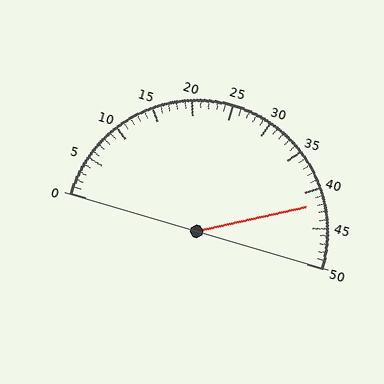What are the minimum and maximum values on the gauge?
The gauge ranges from 0 to 50.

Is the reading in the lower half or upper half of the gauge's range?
The reading is in the upper half of the range (0 to 50).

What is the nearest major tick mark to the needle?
The nearest major tick mark is 40.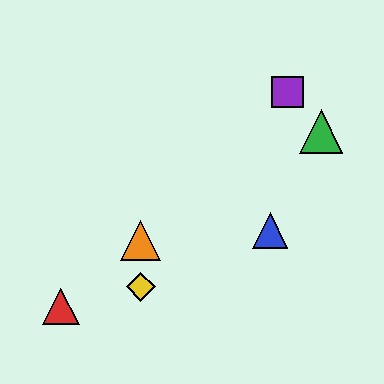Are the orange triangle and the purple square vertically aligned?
No, the orange triangle is at x≈141 and the purple square is at x≈287.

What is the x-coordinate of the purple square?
The purple square is at x≈287.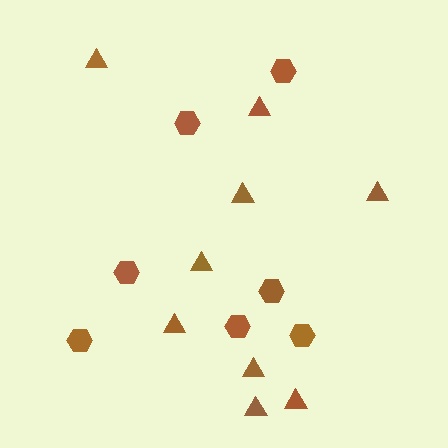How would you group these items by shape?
There are 2 groups: one group of hexagons (7) and one group of triangles (9).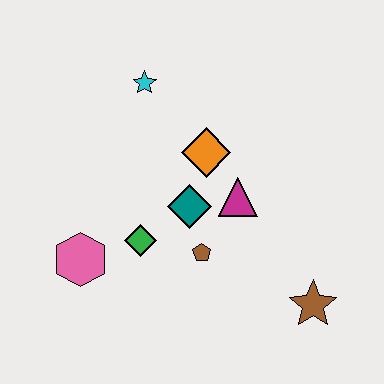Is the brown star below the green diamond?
Yes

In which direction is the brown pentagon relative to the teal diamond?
The brown pentagon is below the teal diamond.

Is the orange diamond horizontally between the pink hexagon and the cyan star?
No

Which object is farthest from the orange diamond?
The brown star is farthest from the orange diamond.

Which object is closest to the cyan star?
The orange diamond is closest to the cyan star.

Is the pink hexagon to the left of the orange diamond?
Yes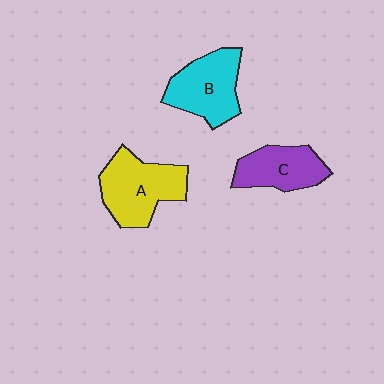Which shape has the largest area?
Shape A (yellow).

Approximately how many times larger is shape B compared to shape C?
Approximately 1.2 times.